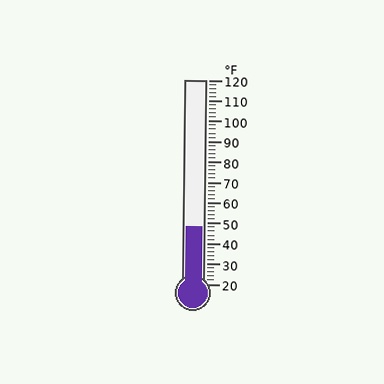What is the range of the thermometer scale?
The thermometer scale ranges from 20°F to 120°F.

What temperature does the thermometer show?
The thermometer shows approximately 48°F.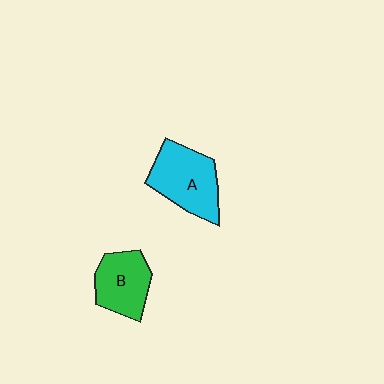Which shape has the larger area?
Shape A (cyan).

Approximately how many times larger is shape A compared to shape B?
Approximately 1.3 times.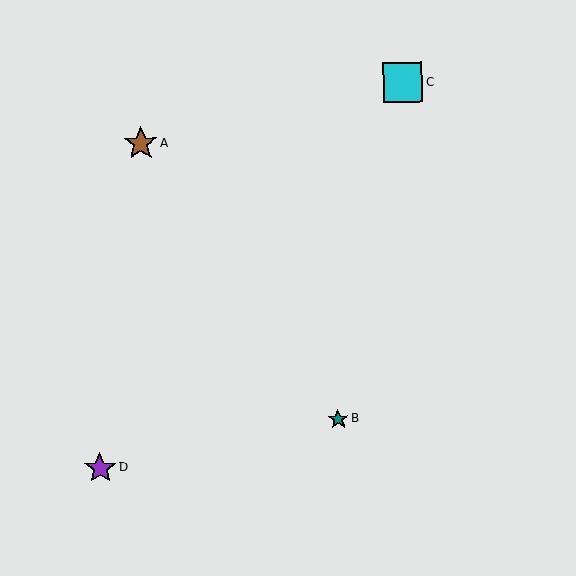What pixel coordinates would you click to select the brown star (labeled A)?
Click at (141, 143) to select the brown star A.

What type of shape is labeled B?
Shape B is a teal star.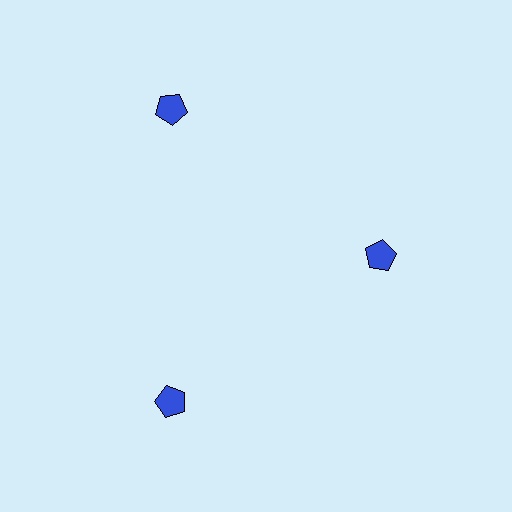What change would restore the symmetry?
The symmetry would be restored by moving it outward, back onto the ring so that all 3 pentagons sit at equal angles and equal distance from the center.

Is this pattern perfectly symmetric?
No. The 3 blue pentagons are arranged in a ring, but one element near the 3 o'clock position is pulled inward toward the center, breaking the 3-fold rotational symmetry.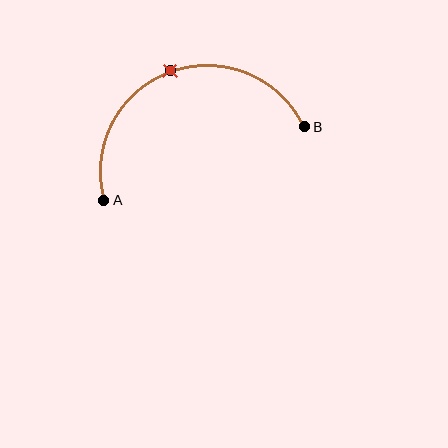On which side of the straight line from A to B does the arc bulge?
The arc bulges above the straight line connecting A and B.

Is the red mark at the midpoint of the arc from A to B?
Yes. The red mark lies on the arc at equal arc-length from both A and B — it is the arc midpoint.